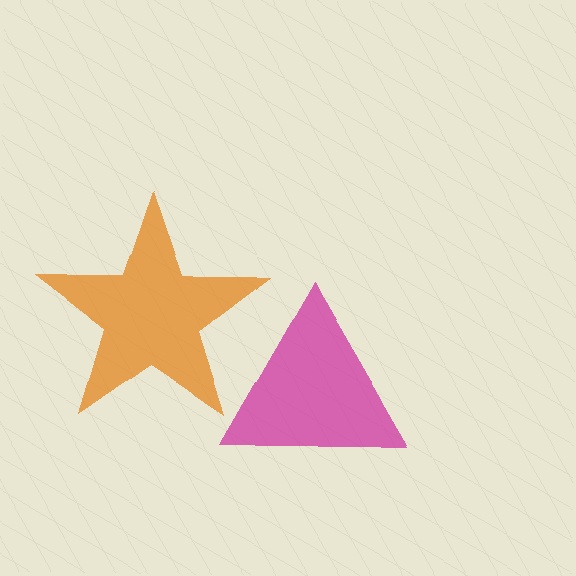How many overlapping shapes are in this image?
There are 2 overlapping shapes in the image.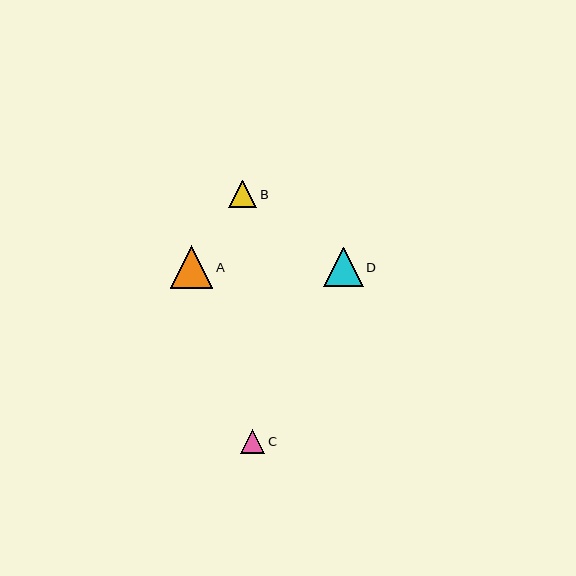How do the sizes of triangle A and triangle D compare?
Triangle A and triangle D are approximately the same size.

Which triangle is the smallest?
Triangle C is the smallest with a size of approximately 25 pixels.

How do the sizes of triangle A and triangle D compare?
Triangle A and triangle D are approximately the same size.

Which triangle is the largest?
Triangle A is the largest with a size of approximately 43 pixels.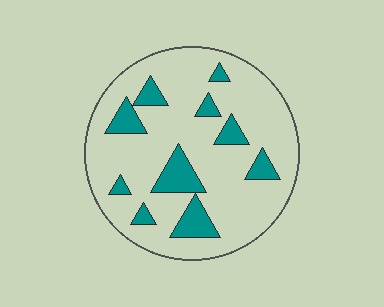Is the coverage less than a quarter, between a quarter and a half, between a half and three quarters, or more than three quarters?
Less than a quarter.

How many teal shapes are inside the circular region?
10.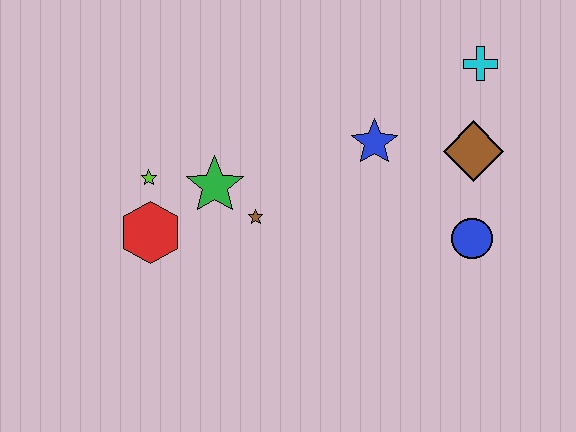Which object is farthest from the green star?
The cyan cross is farthest from the green star.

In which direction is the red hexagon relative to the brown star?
The red hexagon is to the left of the brown star.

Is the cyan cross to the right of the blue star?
Yes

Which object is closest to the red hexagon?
The lime star is closest to the red hexagon.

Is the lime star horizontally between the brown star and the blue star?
No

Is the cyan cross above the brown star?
Yes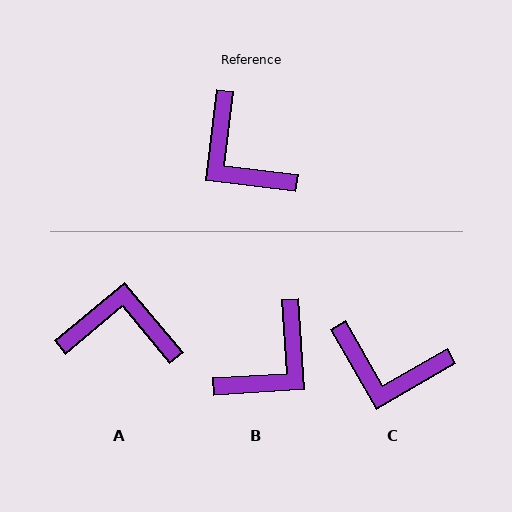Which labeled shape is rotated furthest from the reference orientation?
A, about 133 degrees away.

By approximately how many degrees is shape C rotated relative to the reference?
Approximately 37 degrees counter-clockwise.